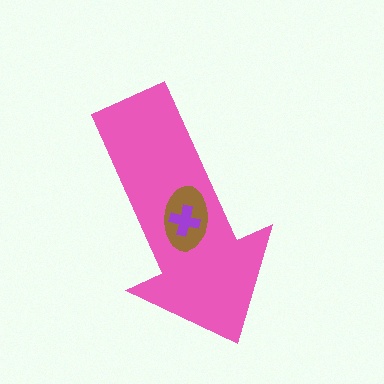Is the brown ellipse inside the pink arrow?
Yes.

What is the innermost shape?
The purple cross.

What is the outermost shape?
The pink arrow.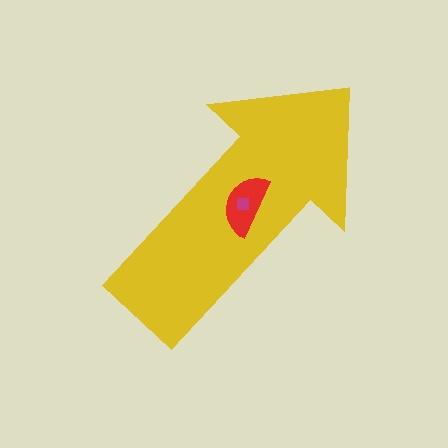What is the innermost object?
The magenta square.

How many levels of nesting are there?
3.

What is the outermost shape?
The yellow arrow.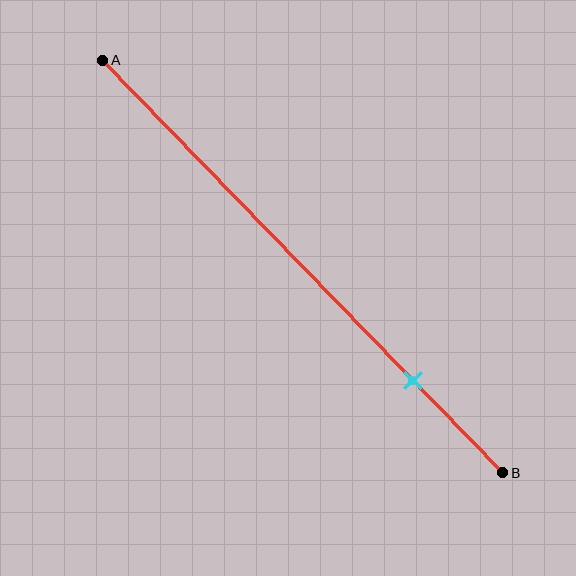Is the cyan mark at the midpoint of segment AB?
No, the mark is at about 80% from A, not at the 50% midpoint.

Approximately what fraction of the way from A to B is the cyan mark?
The cyan mark is approximately 80% of the way from A to B.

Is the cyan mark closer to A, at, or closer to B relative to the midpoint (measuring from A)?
The cyan mark is closer to point B than the midpoint of segment AB.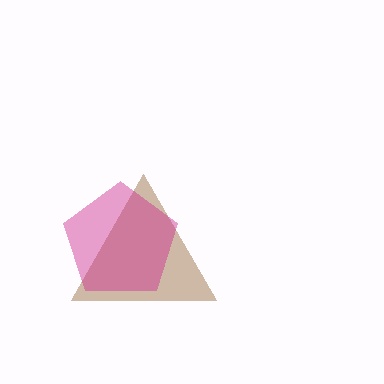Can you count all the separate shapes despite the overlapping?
Yes, there are 2 separate shapes.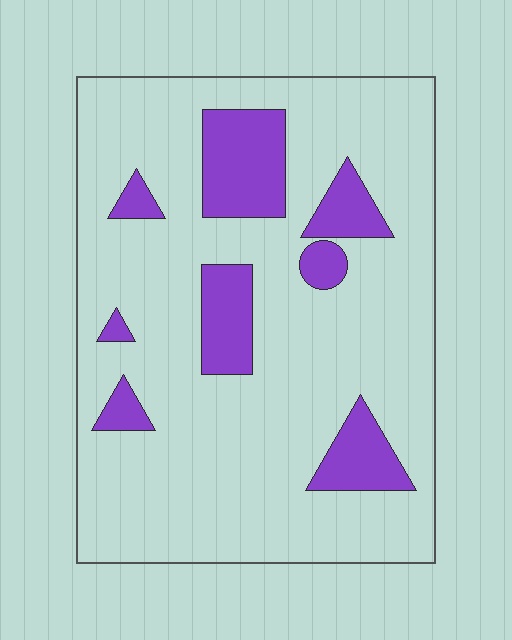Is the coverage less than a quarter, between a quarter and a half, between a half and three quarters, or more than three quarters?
Less than a quarter.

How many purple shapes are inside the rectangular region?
8.